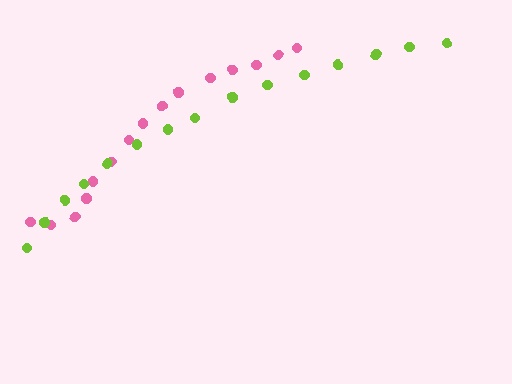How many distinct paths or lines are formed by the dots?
There are 2 distinct paths.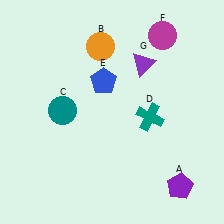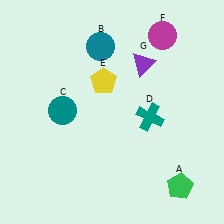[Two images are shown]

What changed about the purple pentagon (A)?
In Image 1, A is purple. In Image 2, it changed to green.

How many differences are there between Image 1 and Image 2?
There are 3 differences between the two images.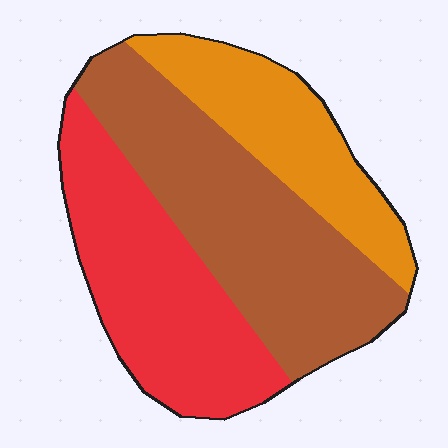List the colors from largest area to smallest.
From largest to smallest: brown, red, orange.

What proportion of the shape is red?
Red covers about 35% of the shape.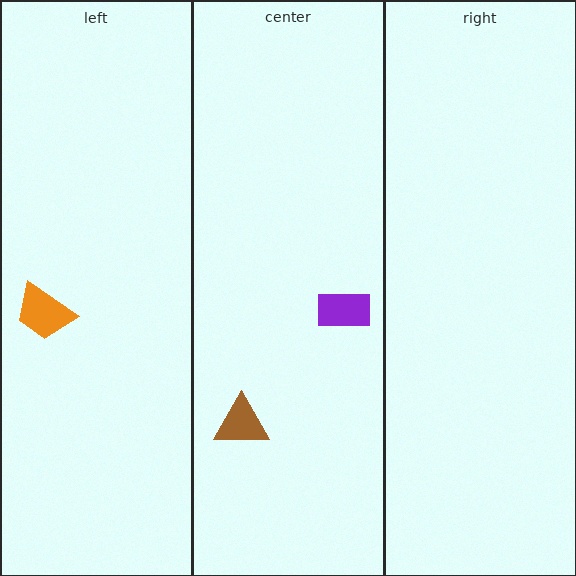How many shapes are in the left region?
1.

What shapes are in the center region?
The purple rectangle, the brown triangle.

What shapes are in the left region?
The orange trapezoid.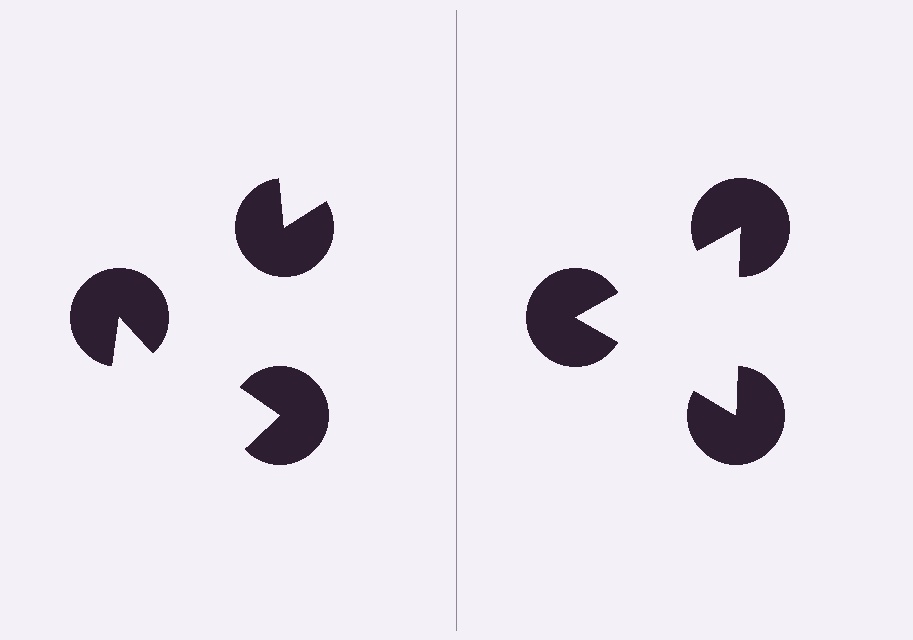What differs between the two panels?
The pac-man discs are positioned identically on both sides; only the wedge orientations differ. On the right they align to a triangle; on the left they are misaligned.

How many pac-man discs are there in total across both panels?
6 — 3 on each side.